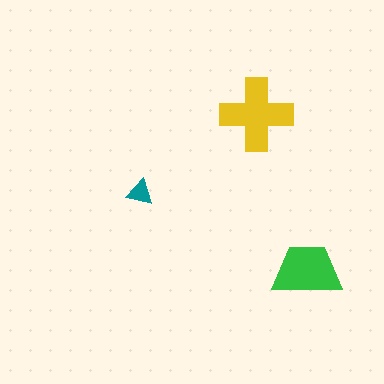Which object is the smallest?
The teal triangle.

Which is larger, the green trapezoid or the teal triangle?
The green trapezoid.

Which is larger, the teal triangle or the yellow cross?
The yellow cross.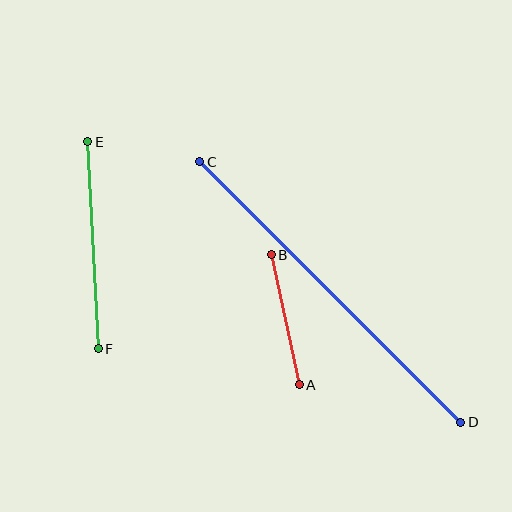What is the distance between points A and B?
The distance is approximately 133 pixels.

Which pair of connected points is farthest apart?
Points C and D are farthest apart.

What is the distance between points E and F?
The distance is approximately 207 pixels.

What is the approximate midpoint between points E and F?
The midpoint is at approximately (93, 245) pixels.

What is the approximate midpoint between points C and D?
The midpoint is at approximately (330, 292) pixels.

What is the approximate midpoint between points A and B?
The midpoint is at approximately (285, 320) pixels.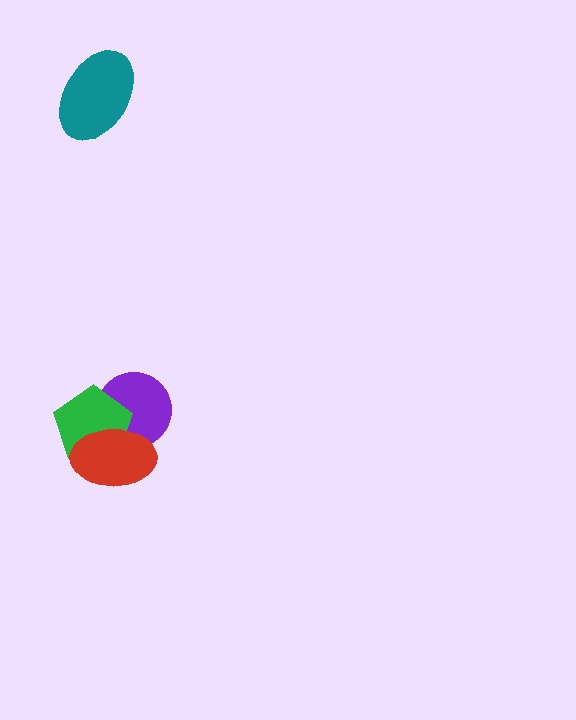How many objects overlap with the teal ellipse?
0 objects overlap with the teal ellipse.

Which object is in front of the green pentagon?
The red ellipse is in front of the green pentagon.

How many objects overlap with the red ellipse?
2 objects overlap with the red ellipse.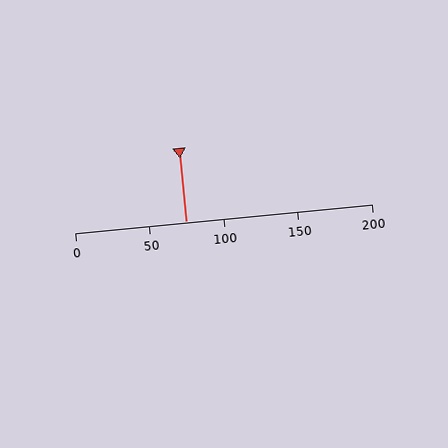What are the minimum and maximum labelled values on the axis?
The axis runs from 0 to 200.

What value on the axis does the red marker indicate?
The marker indicates approximately 75.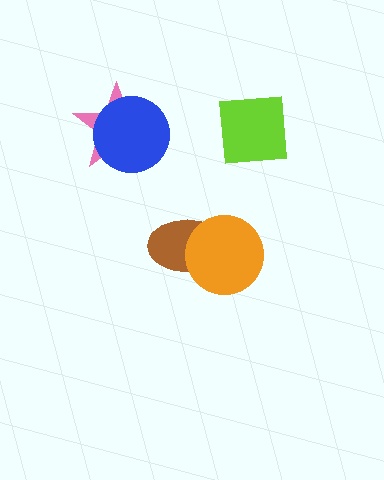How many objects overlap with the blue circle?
1 object overlaps with the blue circle.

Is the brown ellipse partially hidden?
Yes, it is partially covered by another shape.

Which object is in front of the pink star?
The blue circle is in front of the pink star.